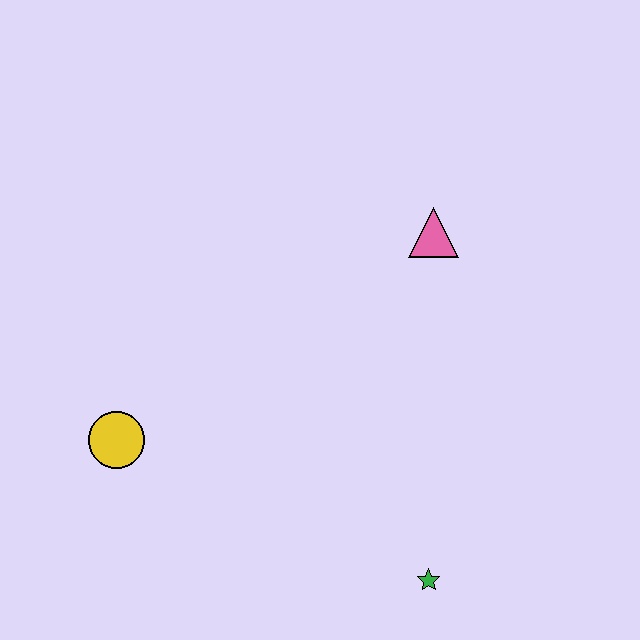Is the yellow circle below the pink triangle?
Yes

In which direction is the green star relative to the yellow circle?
The green star is to the right of the yellow circle.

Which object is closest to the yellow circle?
The green star is closest to the yellow circle.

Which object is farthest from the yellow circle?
The pink triangle is farthest from the yellow circle.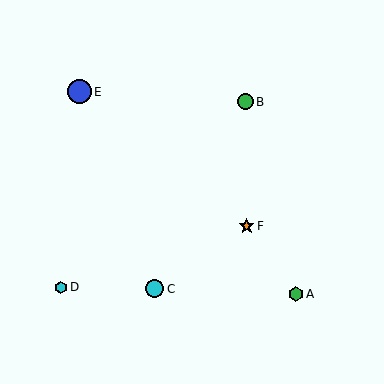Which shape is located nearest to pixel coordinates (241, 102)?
The green circle (labeled B) at (245, 102) is nearest to that location.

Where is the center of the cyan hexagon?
The center of the cyan hexagon is at (61, 287).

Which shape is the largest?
The blue circle (labeled E) is the largest.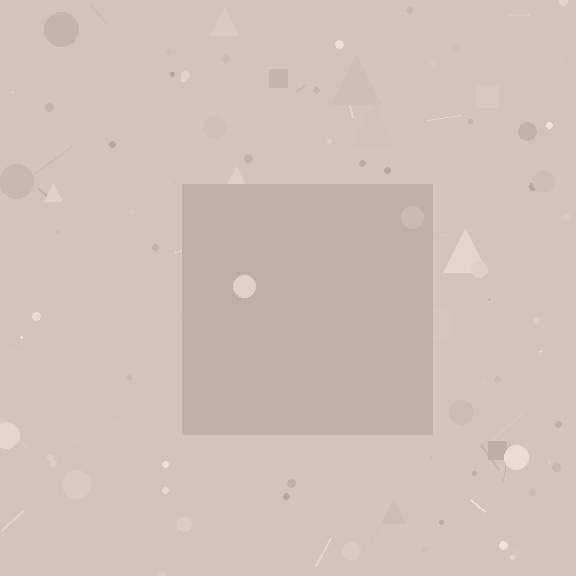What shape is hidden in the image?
A square is hidden in the image.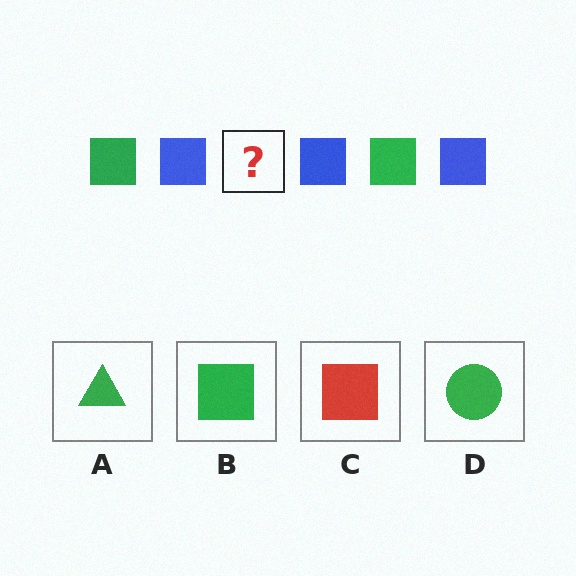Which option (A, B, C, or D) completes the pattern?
B.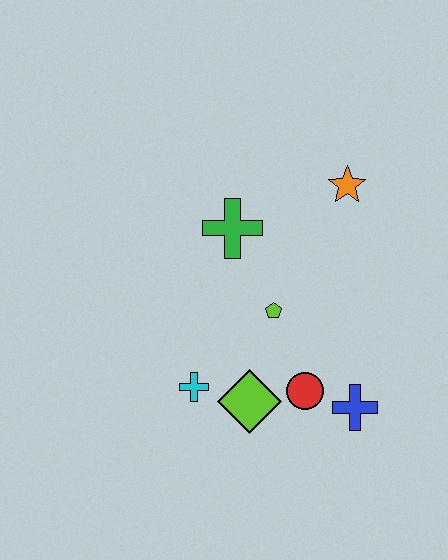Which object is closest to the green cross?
The lime pentagon is closest to the green cross.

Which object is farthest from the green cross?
The blue cross is farthest from the green cross.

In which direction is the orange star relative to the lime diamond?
The orange star is above the lime diamond.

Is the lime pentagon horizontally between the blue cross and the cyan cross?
Yes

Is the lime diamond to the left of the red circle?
Yes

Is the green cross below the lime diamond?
No